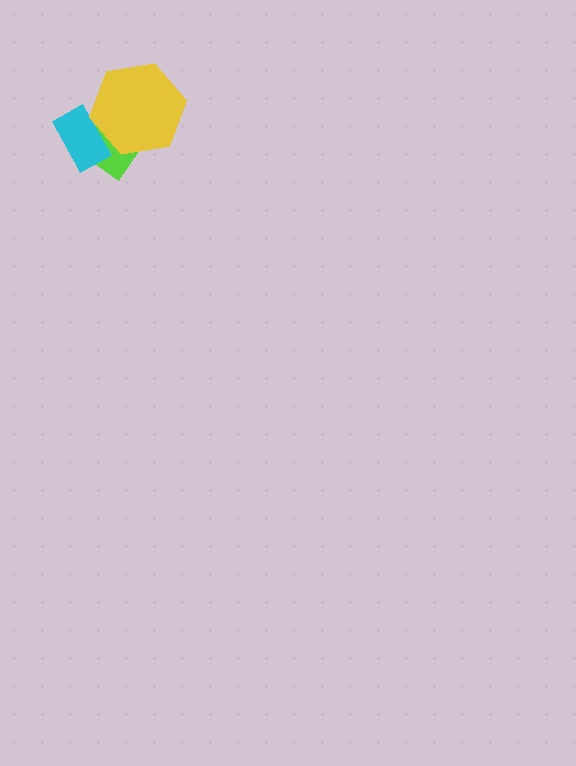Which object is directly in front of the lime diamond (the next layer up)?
The cyan rectangle is directly in front of the lime diamond.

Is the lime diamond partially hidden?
Yes, it is partially covered by another shape.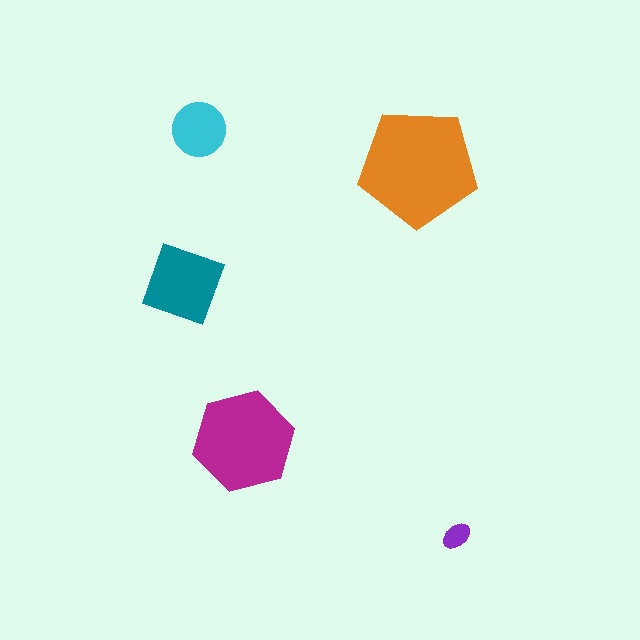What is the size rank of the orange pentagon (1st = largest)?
1st.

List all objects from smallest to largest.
The purple ellipse, the cyan circle, the teal diamond, the magenta hexagon, the orange pentagon.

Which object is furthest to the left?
The teal diamond is leftmost.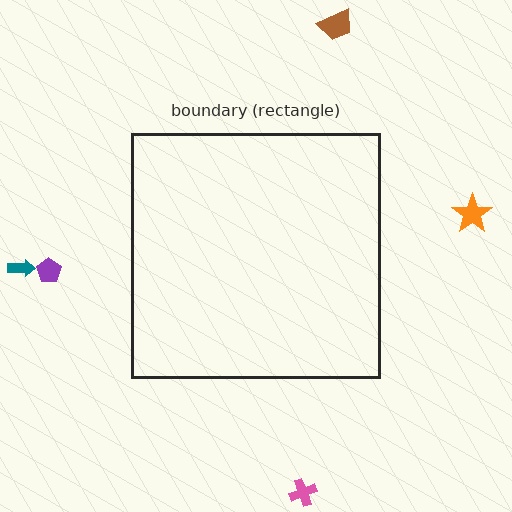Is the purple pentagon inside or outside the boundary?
Outside.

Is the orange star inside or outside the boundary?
Outside.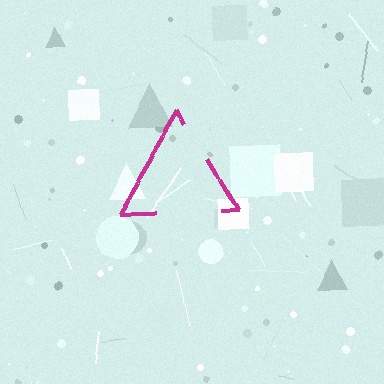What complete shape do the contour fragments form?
The contour fragments form a triangle.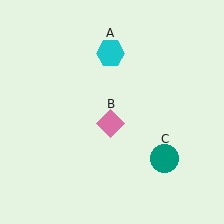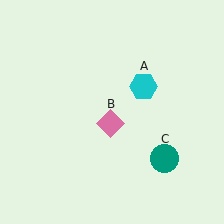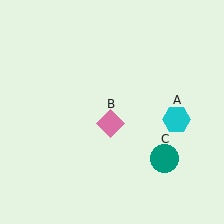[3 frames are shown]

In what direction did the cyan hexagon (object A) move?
The cyan hexagon (object A) moved down and to the right.